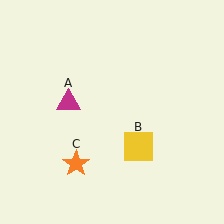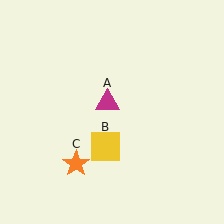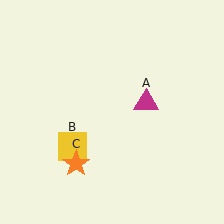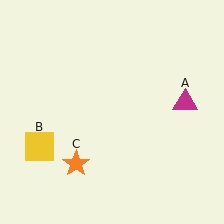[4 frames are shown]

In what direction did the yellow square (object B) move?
The yellow square (object B) moved left.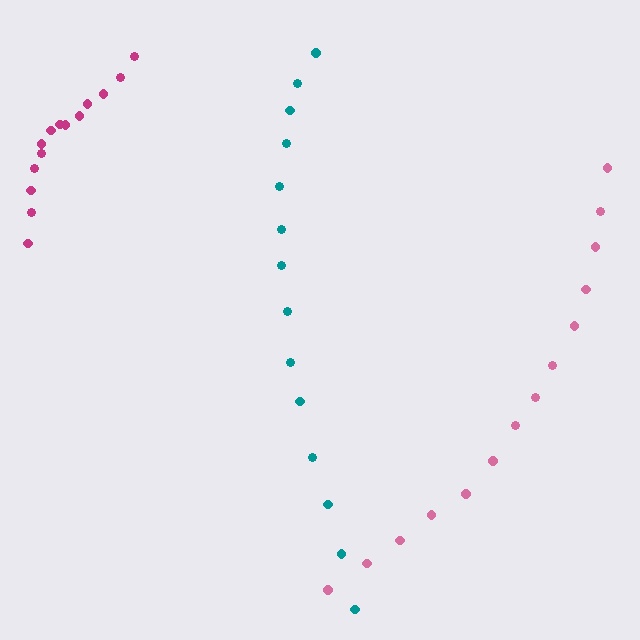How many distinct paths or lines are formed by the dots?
There are 3 distinct paths.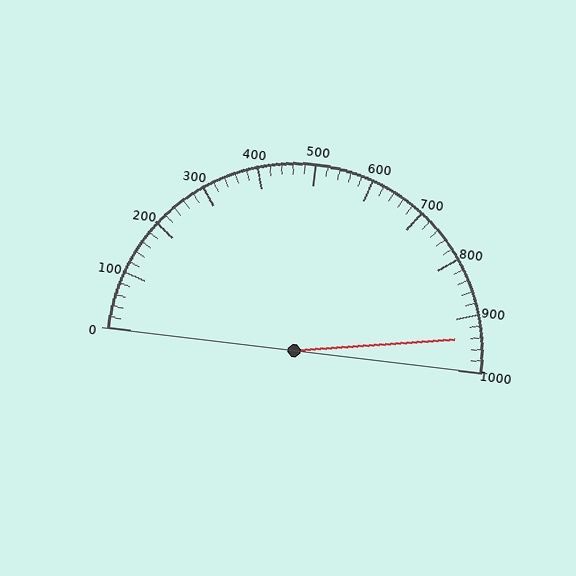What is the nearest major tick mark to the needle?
The nearest major tick mark is 900.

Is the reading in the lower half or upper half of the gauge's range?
The reading is in the upper half of the range (0 to 1000).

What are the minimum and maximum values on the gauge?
The gauge ranges from 0 to 1000.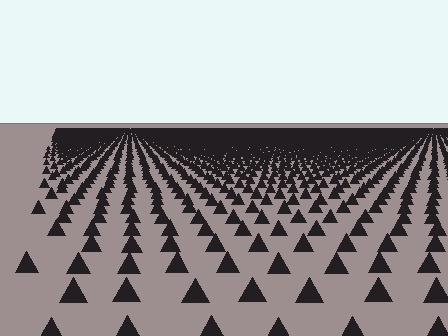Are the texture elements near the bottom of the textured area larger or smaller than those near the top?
Larger. Near the bottom, elements are closer to the viewer and appear at a bigger on-screen size.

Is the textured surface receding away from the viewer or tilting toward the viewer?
The surface is receding away from the viewer. Texture elements get smaller and denser toward the top.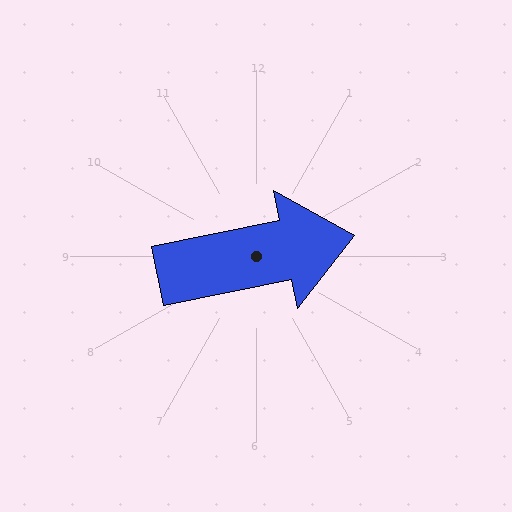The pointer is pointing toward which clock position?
Roughly 3 o'clock.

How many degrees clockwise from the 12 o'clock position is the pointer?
Approximately 78 degrees.